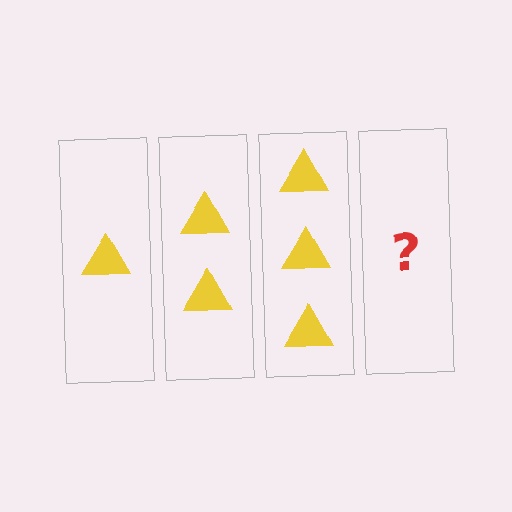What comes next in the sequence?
The next element should be 4 triangles.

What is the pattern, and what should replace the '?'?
The pattern is that each step adds one more triangle. The '?' should be 4 triangles.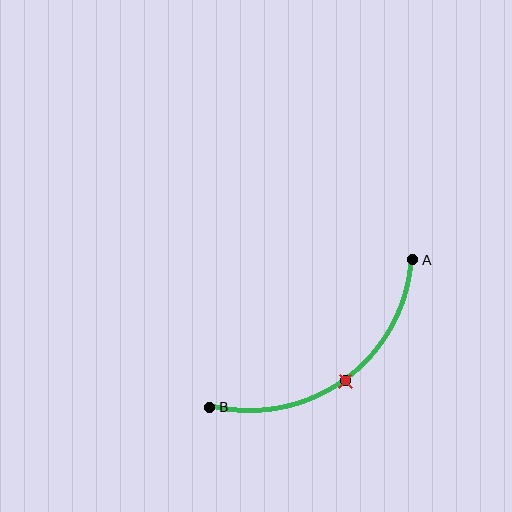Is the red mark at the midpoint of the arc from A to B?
Yes. The red mark lies on the arc at equal arc-length from both A and B — it is the arc midpoint.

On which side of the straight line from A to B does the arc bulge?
The arc bulges below and to the right of the straight line connecting A and B.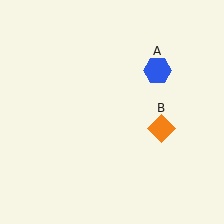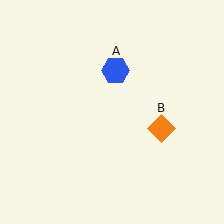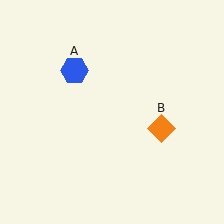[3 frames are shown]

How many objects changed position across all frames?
1 object changed position: blue hexagon (object A).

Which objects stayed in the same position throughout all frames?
Orange diamond (object B) remained stationary.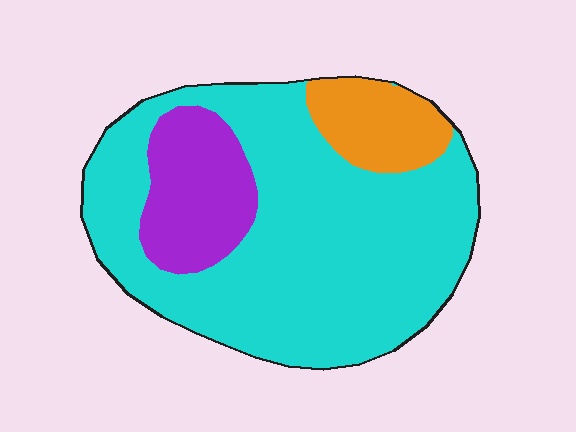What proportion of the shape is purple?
Purple covers around 15% of the shape.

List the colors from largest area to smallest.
From largest to smallest: cyan, purple, orange.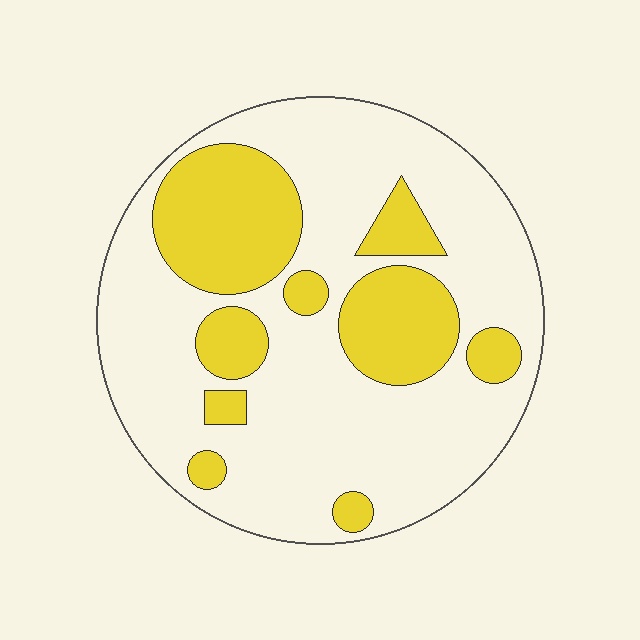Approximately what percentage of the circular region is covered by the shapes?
Approximately 30%.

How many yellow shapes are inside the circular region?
9.